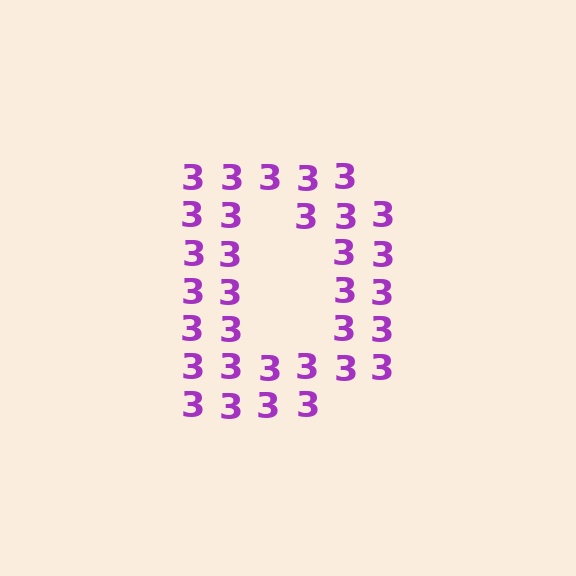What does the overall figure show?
The overall figure shows the letter D.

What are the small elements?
The small elements are digit 3's.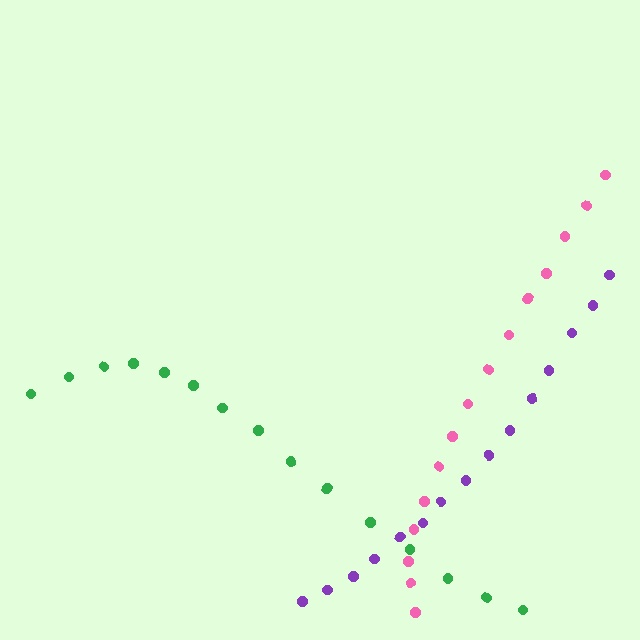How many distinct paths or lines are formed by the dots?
There are 3 distinct paths.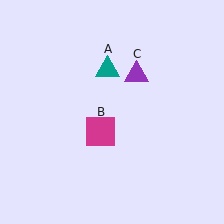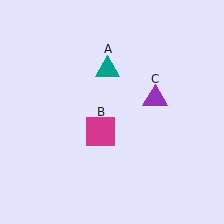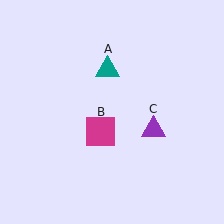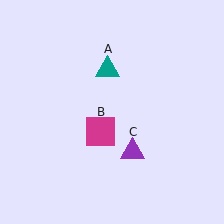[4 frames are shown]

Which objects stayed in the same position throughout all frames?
Teal triangle (object A) and magenta square (object B) remained stationary.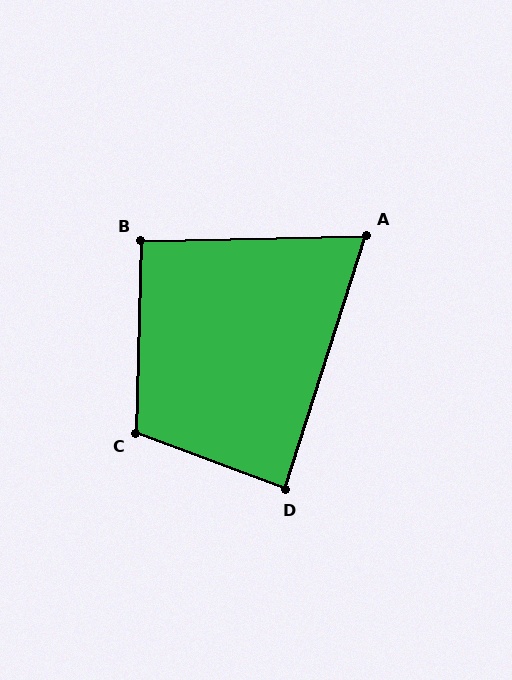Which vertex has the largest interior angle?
C, at approximately 109 degrees.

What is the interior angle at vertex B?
Approximately 93 degrees (approximately right).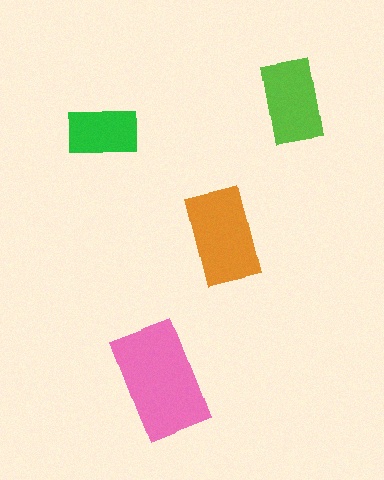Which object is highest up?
The lime rectangle is topmost.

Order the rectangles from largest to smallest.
the pink one, the orange one, the lime one, the green one.